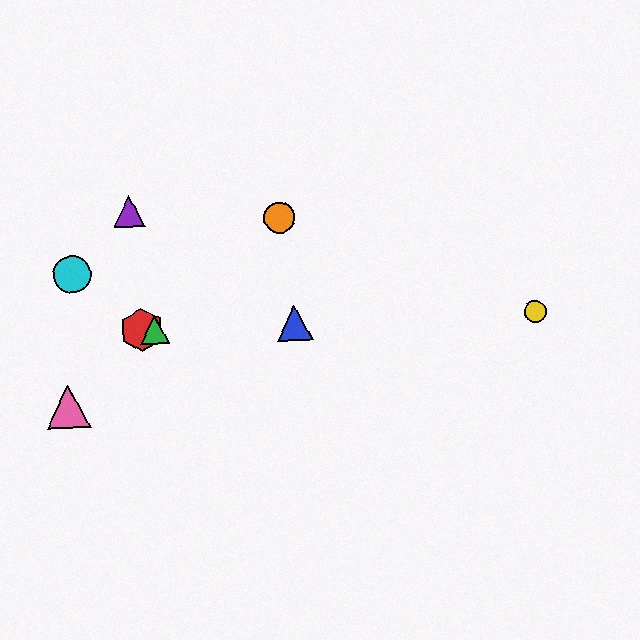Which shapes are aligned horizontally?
The red hexagon, the blue triangle, the green triangle, the yellow circle are aligned horizontally.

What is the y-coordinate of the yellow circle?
The yellow circle is at y≈312.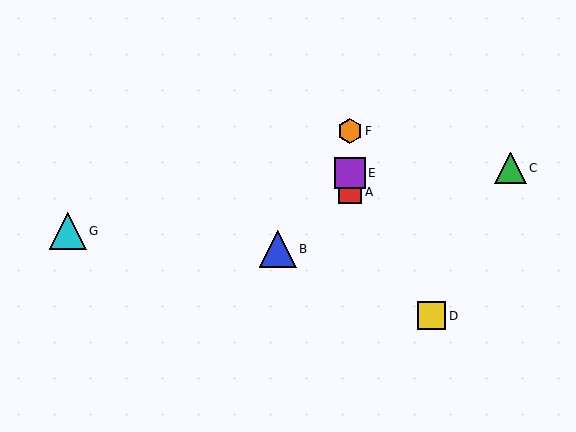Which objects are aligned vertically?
Objects A, E, F are aligned vertically.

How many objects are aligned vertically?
3 objects (A, E, F) are aligned vertically.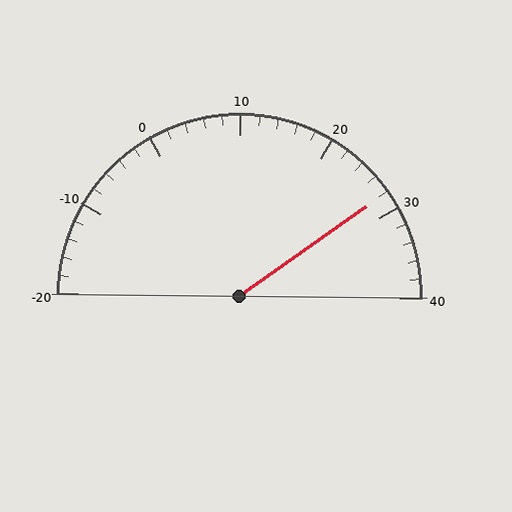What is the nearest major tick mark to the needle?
The nearest major tick mark is 30.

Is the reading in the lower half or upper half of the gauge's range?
The reading is in the upper half of the range (-20 to 40).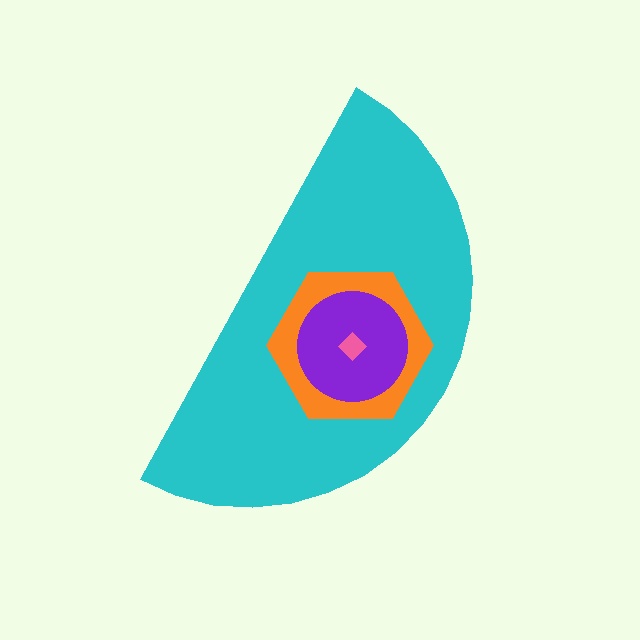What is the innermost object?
The pink diamond.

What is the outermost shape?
The cyan semicircle.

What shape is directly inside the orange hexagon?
The purple circle.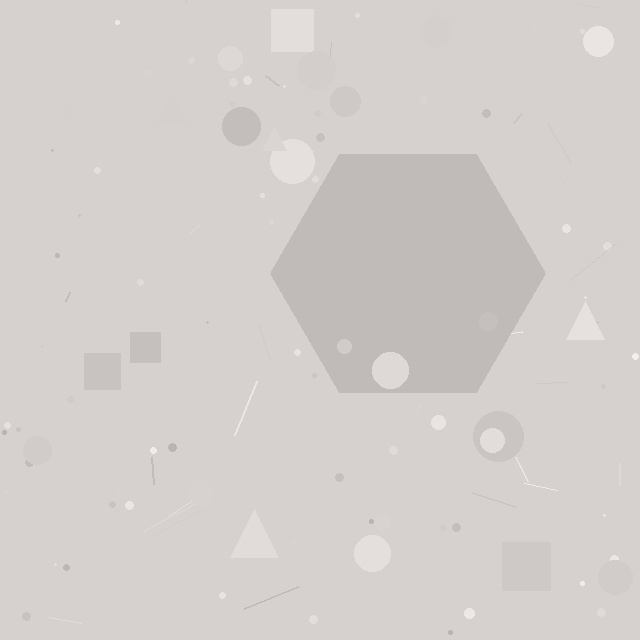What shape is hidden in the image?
A hexagon is hidden in the image.